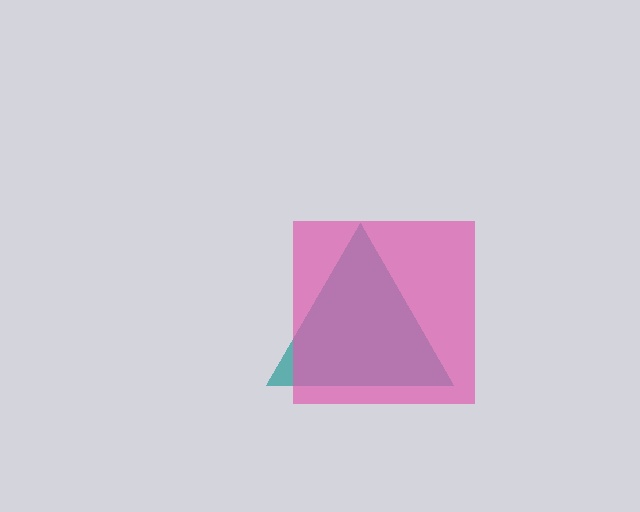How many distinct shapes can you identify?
There are 2 distinct shapes: a teal triangle, a pink square.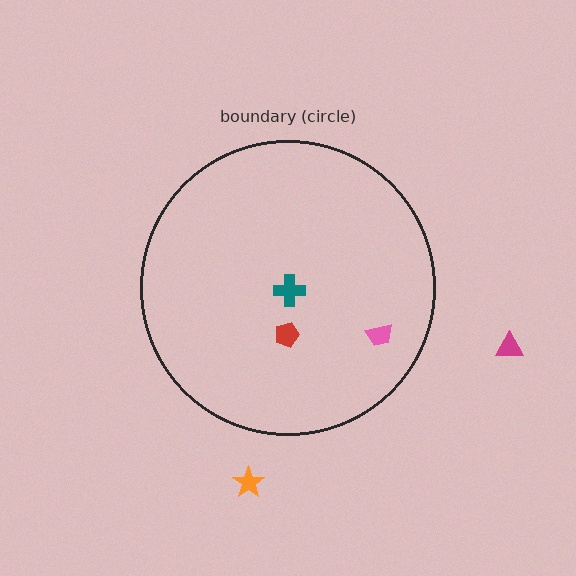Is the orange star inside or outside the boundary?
Outside.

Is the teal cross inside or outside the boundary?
Inside.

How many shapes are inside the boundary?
3 inside, 2 outside.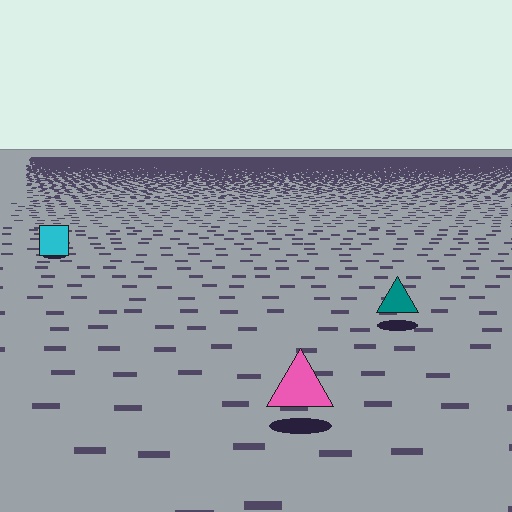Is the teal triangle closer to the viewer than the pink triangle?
No. The pink triangle is closer — you can tell from the texture gradient: the ground texture is coarser near it.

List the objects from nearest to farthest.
From nearest to farthest: the pink triangle, the teal triangle, the cyan square.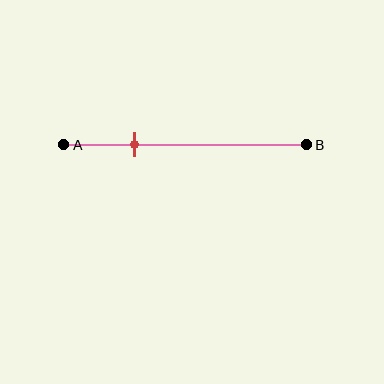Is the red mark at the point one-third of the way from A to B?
No, the mark is at about 30% from A, not at the 33% one-third point.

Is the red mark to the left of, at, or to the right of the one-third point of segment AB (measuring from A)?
The red mark is to the left of the one-third point of segment AB.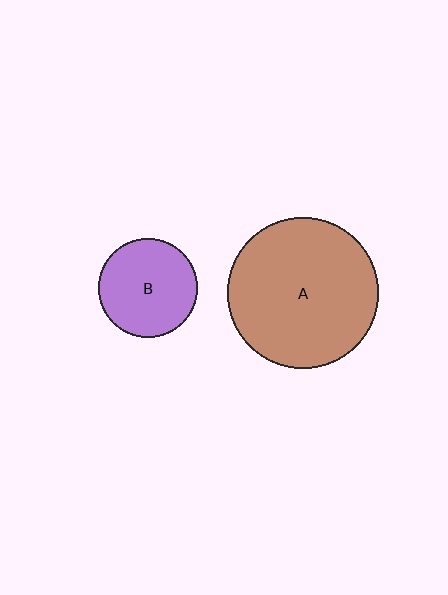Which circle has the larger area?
Circle A (brown).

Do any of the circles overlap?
No, none of the circles overlap.